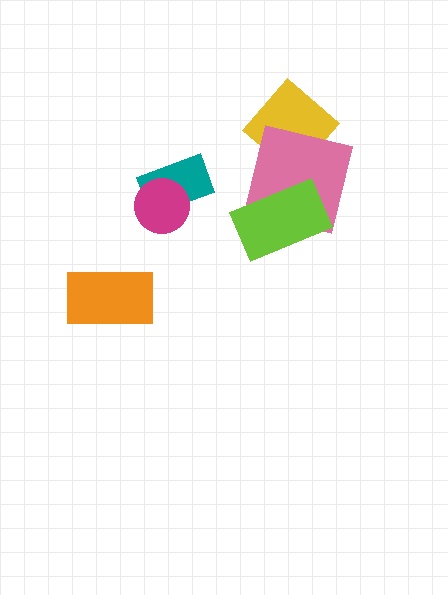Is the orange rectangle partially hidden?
No, no other shape covers it.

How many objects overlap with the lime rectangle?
1 object overlaps with the lime rectangle.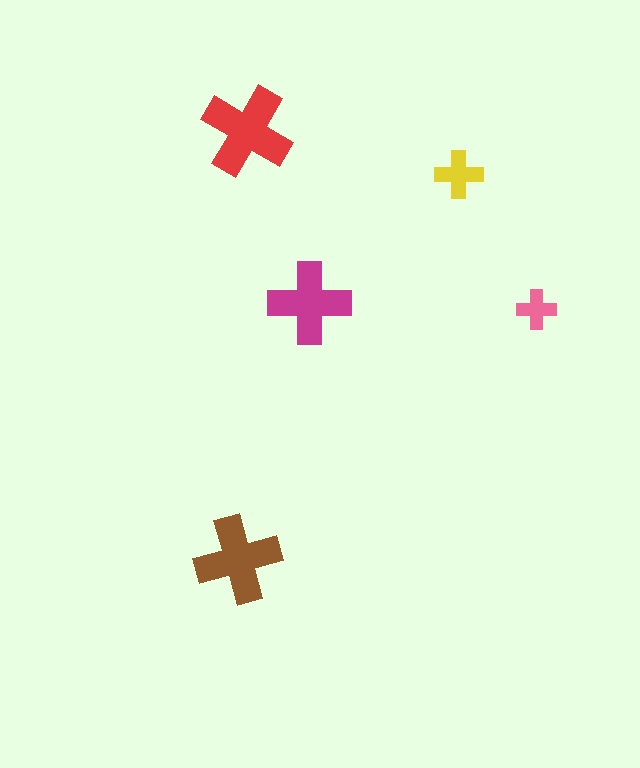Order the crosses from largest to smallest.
the red one, the brown one, the magenta one, the yellow one, the pink one.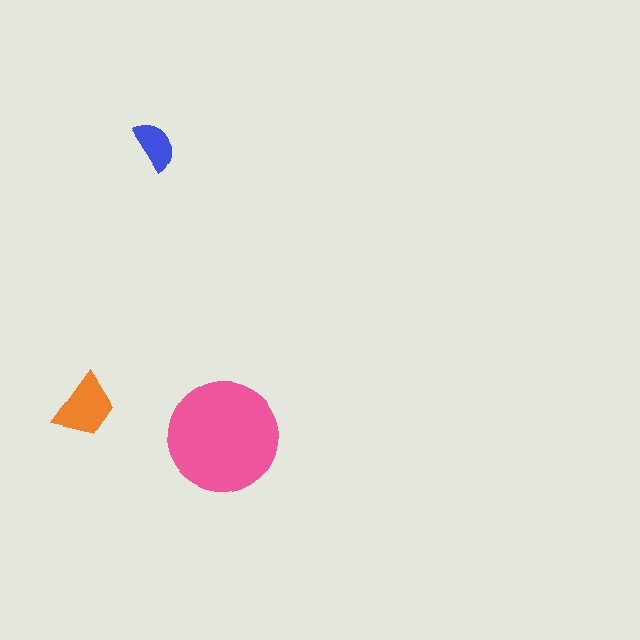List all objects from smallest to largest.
The blue semicircle, the orange trapezoid, the pink circle.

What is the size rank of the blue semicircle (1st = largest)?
3rd.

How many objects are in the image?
There are 3 objects in the image.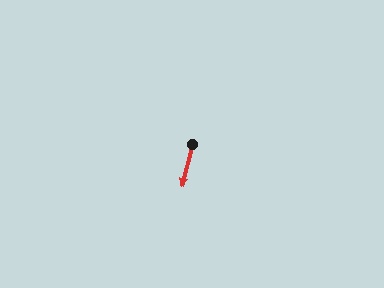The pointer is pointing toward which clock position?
Roughly 6 o'clock.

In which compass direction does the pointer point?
South.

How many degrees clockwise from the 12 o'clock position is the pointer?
Approximately 194 degrees.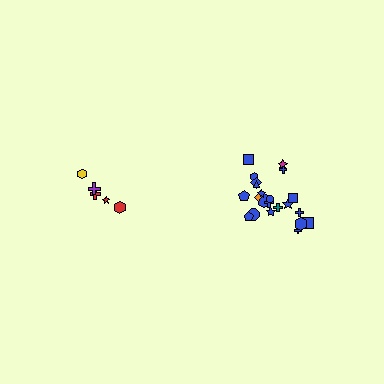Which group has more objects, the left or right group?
The right group.